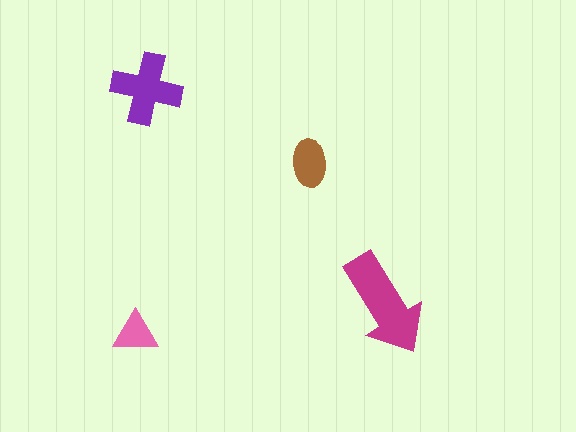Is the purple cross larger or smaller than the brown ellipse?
Larger.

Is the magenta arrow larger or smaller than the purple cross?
Larger.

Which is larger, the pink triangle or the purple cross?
The purple cross.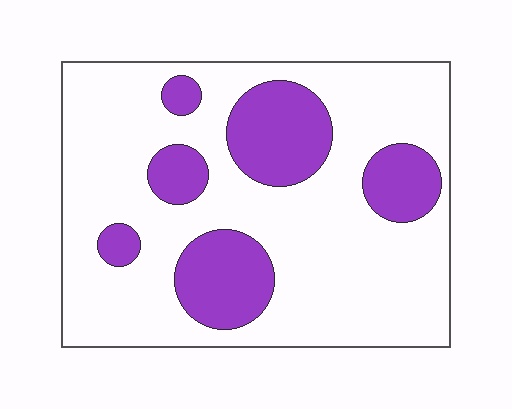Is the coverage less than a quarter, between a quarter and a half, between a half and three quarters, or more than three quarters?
Less than a quarter.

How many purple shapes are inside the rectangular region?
6.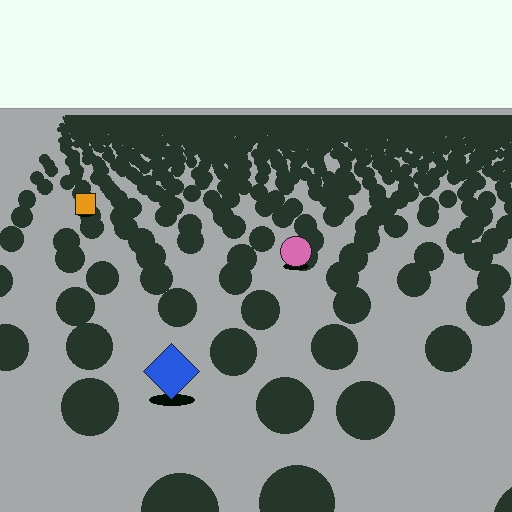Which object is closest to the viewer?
The blue diamond is closest. The texture marks near it are larger and more spread out.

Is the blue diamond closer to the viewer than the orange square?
Yes. The blue diamond is closer — you can tell from the texture gradient: the ground texture is coarser near it.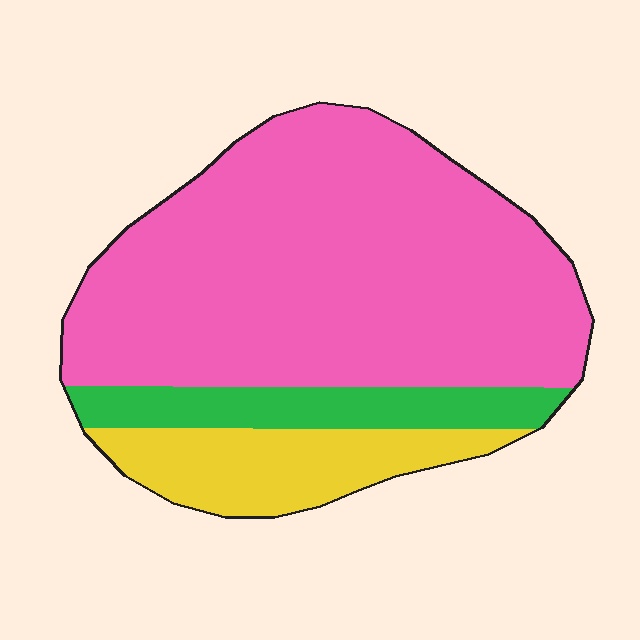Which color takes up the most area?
Pink, at roughly 70%.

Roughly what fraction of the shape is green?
Green covers around 15% of the shape.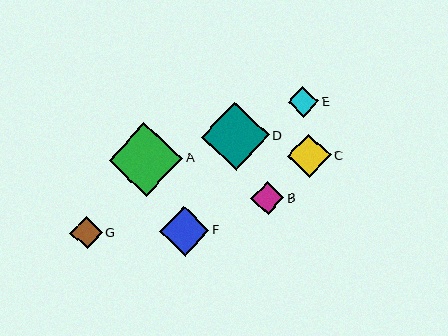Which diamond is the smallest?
Diamond E is the smallest with a size of approximately 31 pixels.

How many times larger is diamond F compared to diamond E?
Diamond F is approximately 1.6 times the size of diamond E.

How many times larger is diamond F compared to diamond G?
Diamond F is approximately 1.5 times the size of diamond G.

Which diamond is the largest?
Diamond A is the largest with a size of approximately 74 pixels.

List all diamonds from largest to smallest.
From largest to smallest: A, D, F, C, B, G, E.